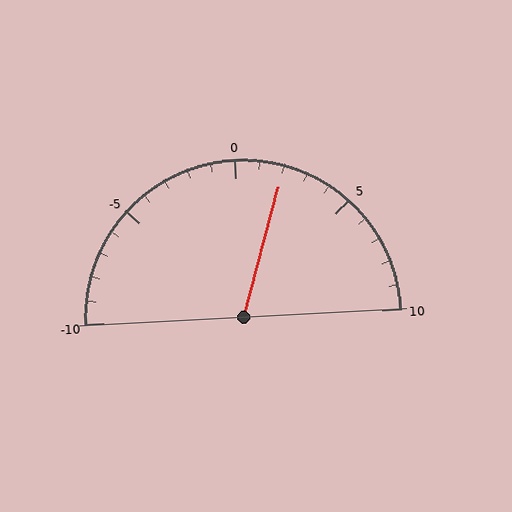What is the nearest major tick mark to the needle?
The nearest major tick mark is 0.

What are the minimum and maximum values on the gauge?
The gauge ranges from -10 to 10.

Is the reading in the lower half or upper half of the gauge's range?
The reading is in the upper half of the range (-10 to 10).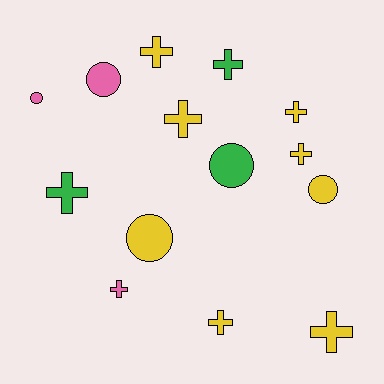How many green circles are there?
There is 1 green circle.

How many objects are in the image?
There are 14 objects.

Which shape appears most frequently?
Cross, with 9 objects.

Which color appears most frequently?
Yellow, with 8 objects.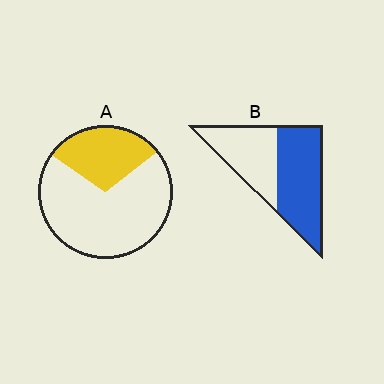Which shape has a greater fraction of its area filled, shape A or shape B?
Shape B.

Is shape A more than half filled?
No.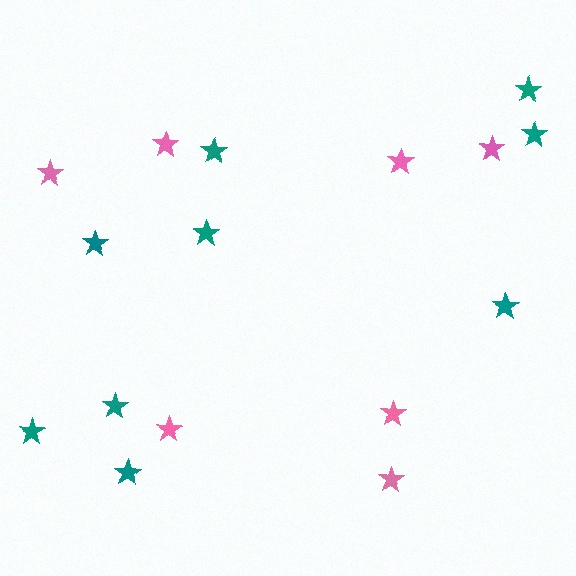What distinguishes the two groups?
There are 2 groups: one group of teal stars (9) and one group of pink stars (7).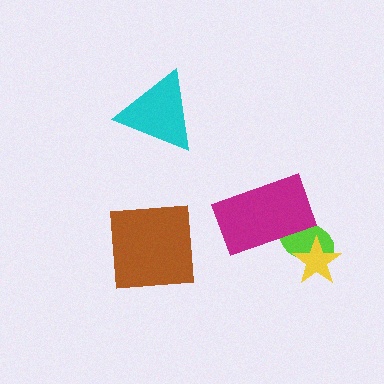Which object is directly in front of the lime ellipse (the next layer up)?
The yellow star is directly in front of the lime ellipse.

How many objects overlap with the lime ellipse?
2 objects overlap with the lime ellipse.